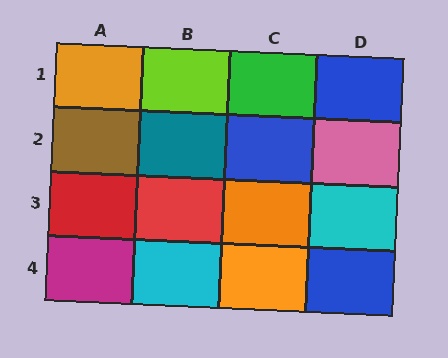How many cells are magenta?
1 cell is magenta.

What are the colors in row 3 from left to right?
Red, red, orange, cyan.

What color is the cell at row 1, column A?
Orange.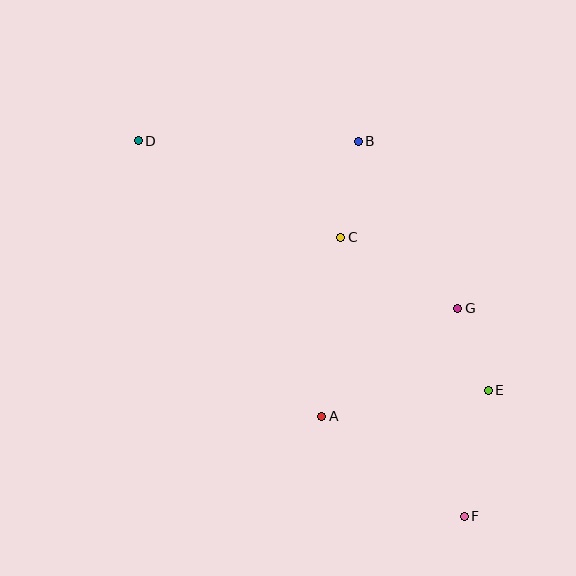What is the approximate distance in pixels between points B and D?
The distance between B and D is approximately 220 pixels.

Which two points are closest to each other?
Points E and G are closest to each other.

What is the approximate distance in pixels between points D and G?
The distance between D and G is approximately 361 pixels.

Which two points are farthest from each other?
Points D and F are farthest from each other.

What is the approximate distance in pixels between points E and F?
The distance between E and F is approximately 128 pixels.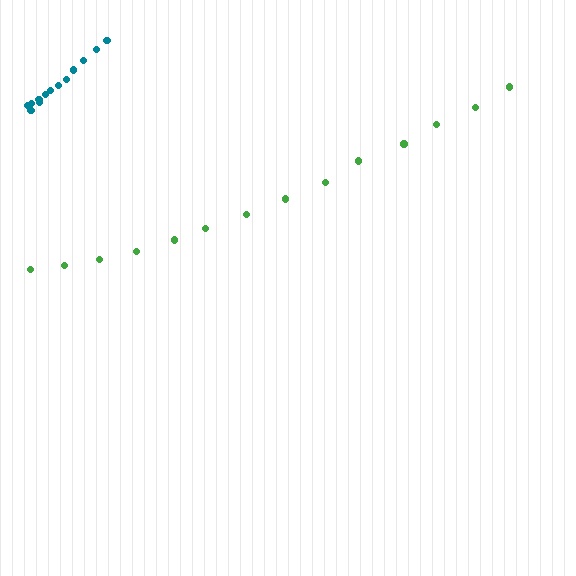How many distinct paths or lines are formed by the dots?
There are 2 distinct paths.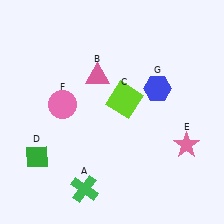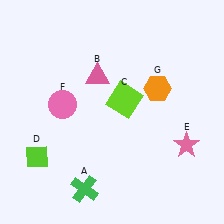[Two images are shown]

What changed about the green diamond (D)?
In Image 1, D is green. In Image 2, it changed to lime.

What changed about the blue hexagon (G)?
In Image 1, G is blue. In Image 2, it changed to orange.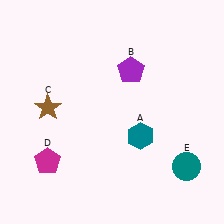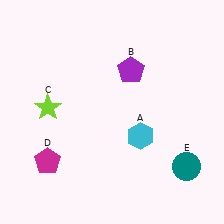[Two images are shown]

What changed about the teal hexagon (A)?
In Image 1, A is teal. In Image 2, it changed to cyan.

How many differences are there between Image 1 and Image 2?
There are 2 differences between the two images.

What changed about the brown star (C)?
In Image 1, C is brown. In Image 2, it changed to lime.